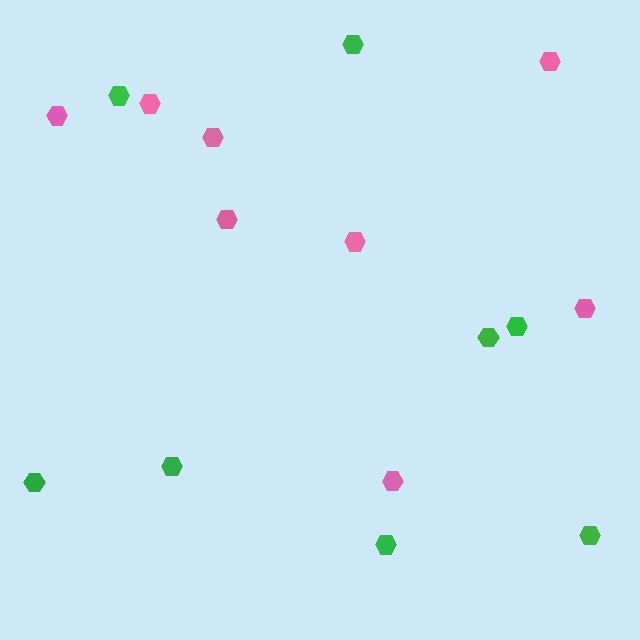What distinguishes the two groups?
There are 2 groups: one group of pink hexagons (8) and one group of green hexagons (8).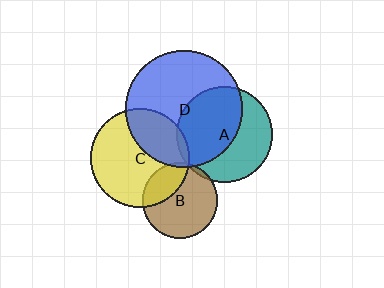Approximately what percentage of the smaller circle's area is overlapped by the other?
Approximately 55%.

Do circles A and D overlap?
Yes.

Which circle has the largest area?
Circle D (blue).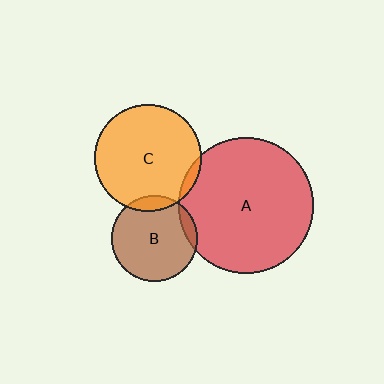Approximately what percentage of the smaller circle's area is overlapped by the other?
Approximately 10%.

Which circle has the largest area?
Circle A (red).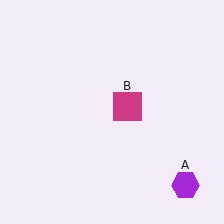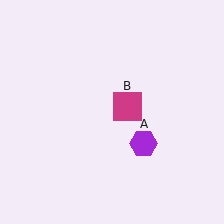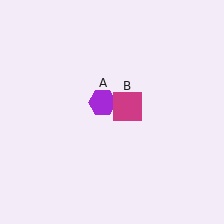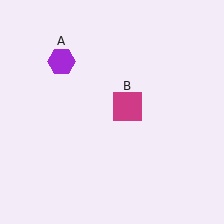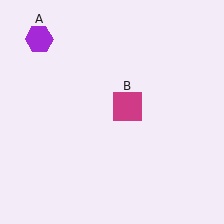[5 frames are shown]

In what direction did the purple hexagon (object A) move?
The purple hexagon (object A) moved up and to the left.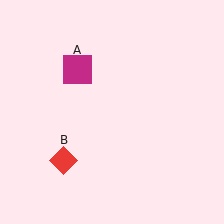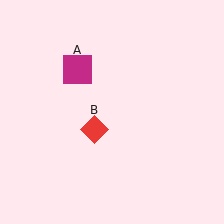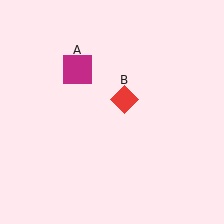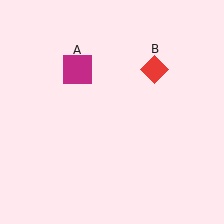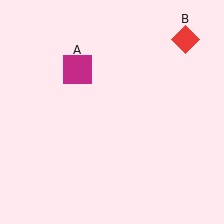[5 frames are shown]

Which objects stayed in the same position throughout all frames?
Magenta square (object A) remained stationary.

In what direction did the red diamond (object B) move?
The red diamond (object B) moved up and to the right.